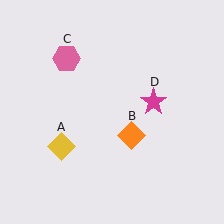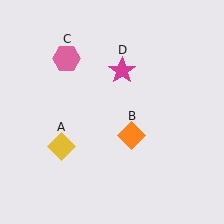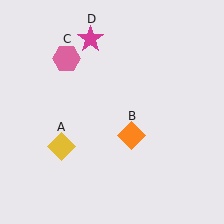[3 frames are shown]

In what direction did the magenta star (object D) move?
The magenta star (object D) moved up and to the left.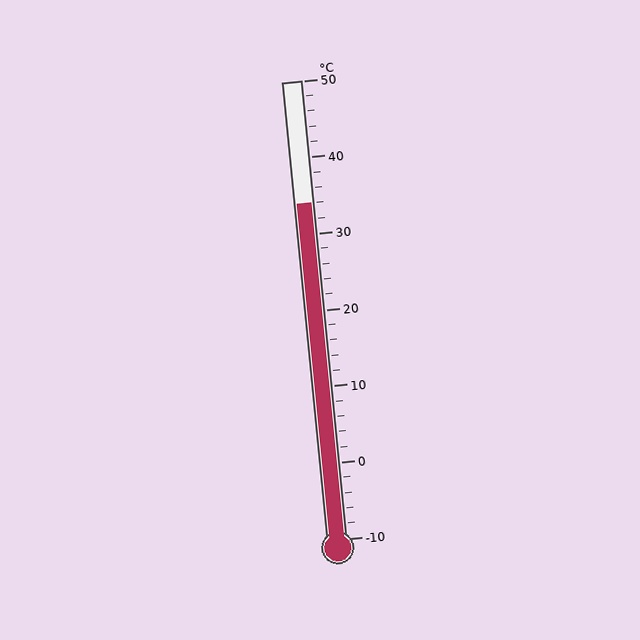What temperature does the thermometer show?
The thermometer shows approximately 34°C.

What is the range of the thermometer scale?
The thermometer scale ranges from -10°C to 50°C.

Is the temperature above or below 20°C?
The temperature is above 20°C.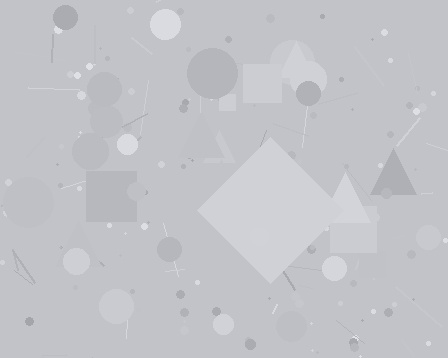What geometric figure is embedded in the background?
A diamond is embedded in the background.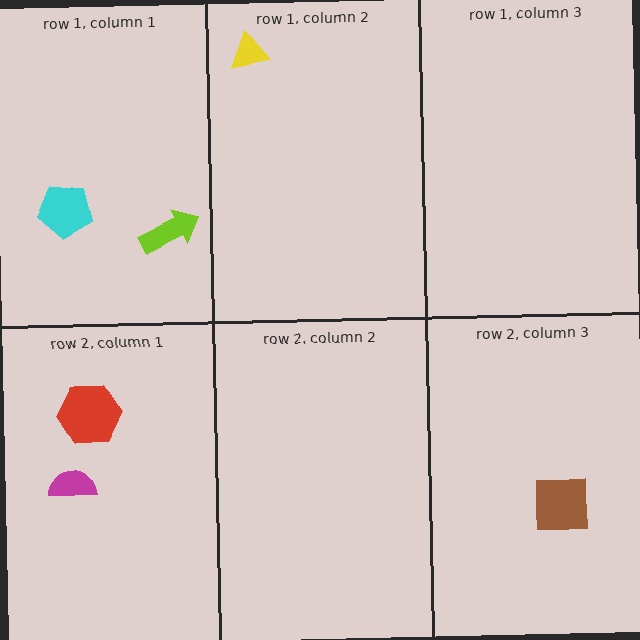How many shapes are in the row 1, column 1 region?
2.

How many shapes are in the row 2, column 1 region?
2.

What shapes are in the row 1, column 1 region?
The lime arrow, the cyan pentagon.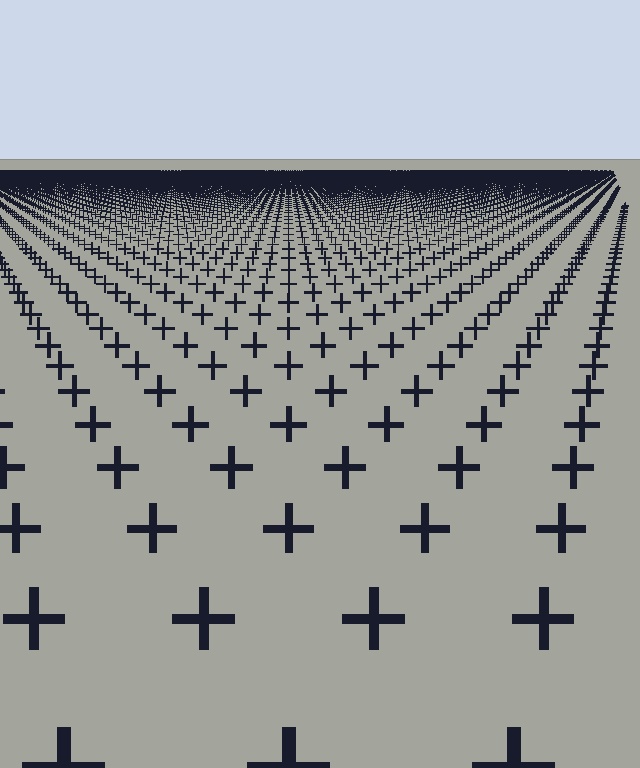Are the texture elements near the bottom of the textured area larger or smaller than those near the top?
Larger. Near the bottom, elements are closer to the viewer and appear at a bigger on-screen size.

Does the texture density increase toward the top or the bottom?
Density increases toward the top.